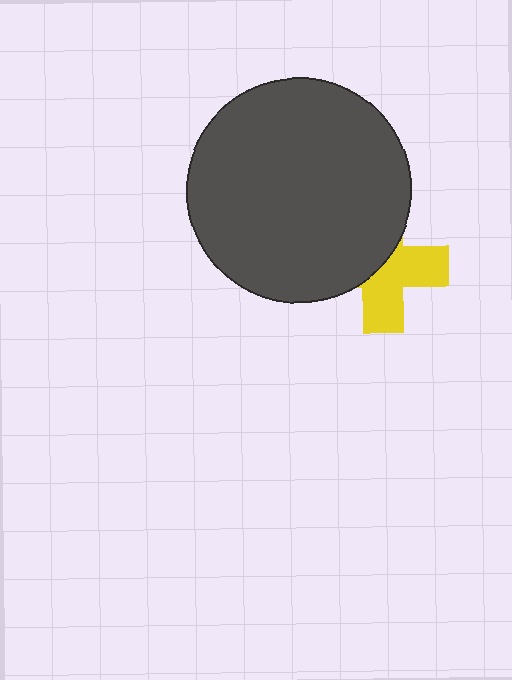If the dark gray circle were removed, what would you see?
You would see the complete yellow cross.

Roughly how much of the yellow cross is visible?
About half of it is visible (roughly 51%).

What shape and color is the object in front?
The object in front is a dark gray circle.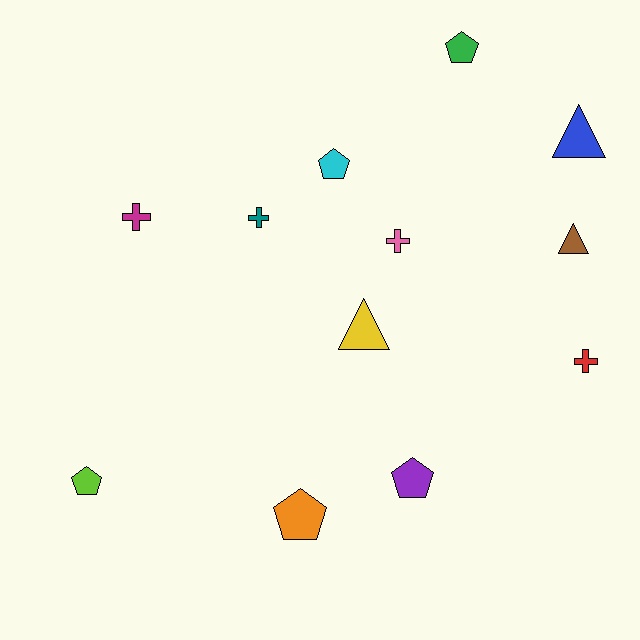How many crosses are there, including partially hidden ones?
There are 4 crosses.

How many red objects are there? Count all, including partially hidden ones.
There is 1 red object.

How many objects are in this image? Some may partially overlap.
There are 12 objects.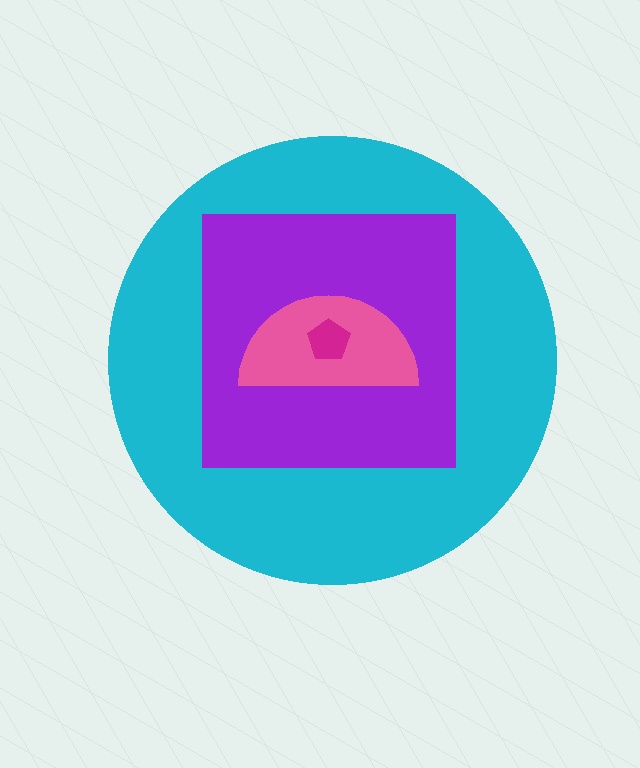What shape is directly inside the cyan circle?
The purple square.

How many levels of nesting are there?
4.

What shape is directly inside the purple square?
The pink semicircle.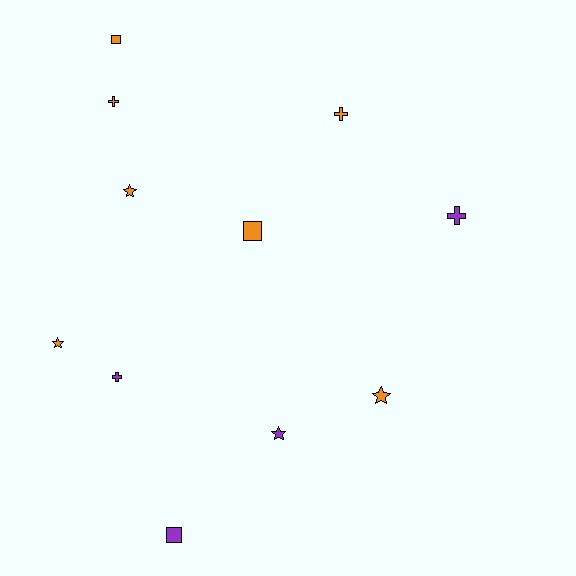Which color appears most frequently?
Orange, with 7 objects.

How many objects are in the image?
There are 11 objects.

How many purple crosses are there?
There are 2 purple crosses.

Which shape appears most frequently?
Star, with 4 objects.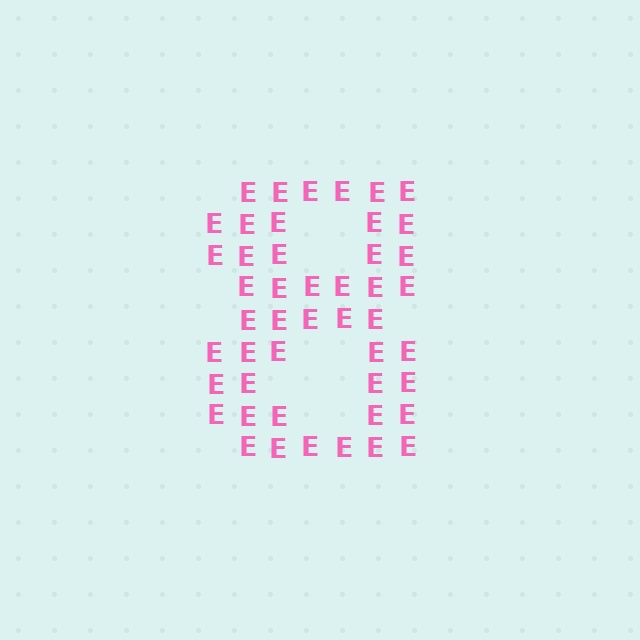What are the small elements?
The small elements are letter E's.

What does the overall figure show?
The overall figure shows the digit 8.